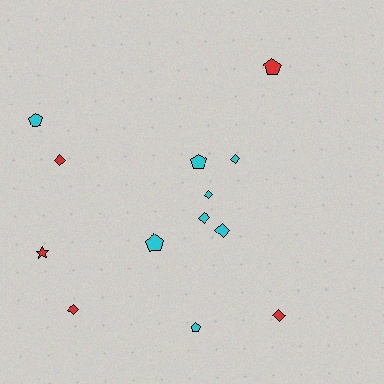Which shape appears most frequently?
Diamond, with 7 objects.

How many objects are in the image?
There are 13 objects.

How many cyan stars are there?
There are no cyan stars.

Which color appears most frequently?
Cyan, with 8 objects.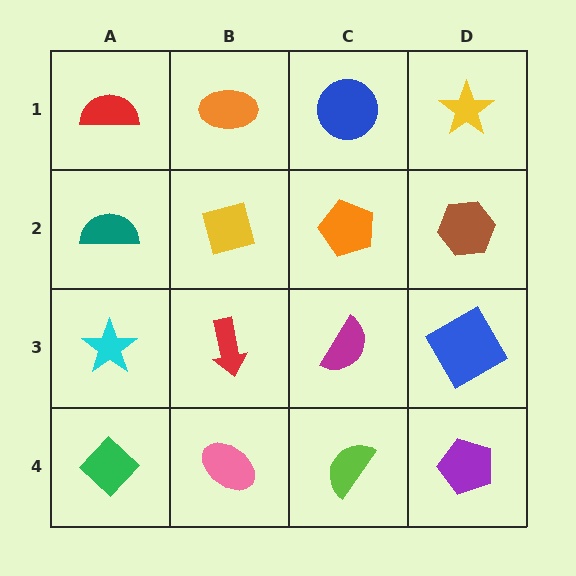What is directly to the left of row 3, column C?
A red arrow.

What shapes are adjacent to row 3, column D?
A brown hexagon (row 2, column D), a purple pentagon (row 4, column D), a magenta semicircle (row 3, column C).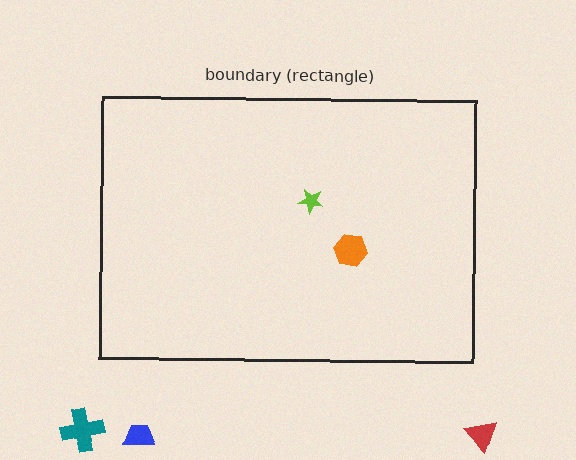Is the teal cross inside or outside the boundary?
Outside.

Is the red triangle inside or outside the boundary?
Outside.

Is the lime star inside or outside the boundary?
Inside.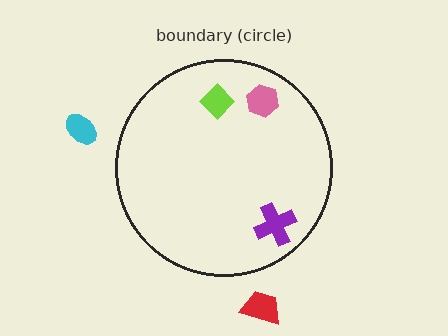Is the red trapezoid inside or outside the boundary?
Outside.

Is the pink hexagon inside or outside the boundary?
Inside.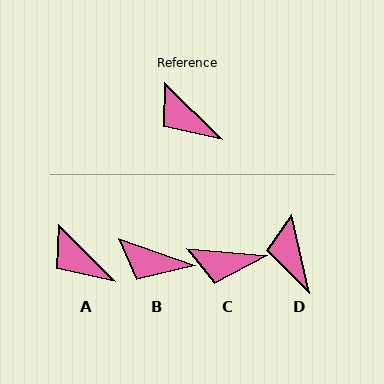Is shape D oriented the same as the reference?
No, it is off by about 32 degrees.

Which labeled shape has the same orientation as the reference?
A.